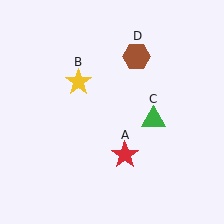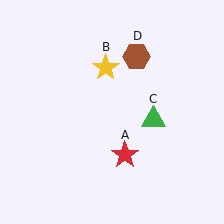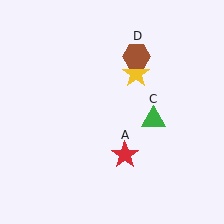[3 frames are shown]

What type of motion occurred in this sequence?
The yellow star (object B) rotated clockwise around the center of the scene.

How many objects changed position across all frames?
1 object changed position: yellow star (object B).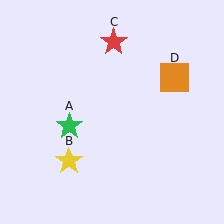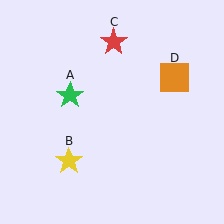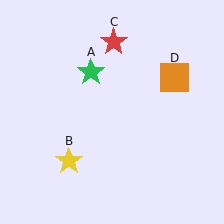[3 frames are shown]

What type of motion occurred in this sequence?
The green star (object A) rotated clockwise around the center of the scene.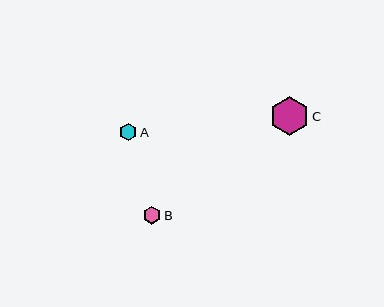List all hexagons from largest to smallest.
From largest to smallest: C, B, A.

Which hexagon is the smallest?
Hexagon A is the smallest with a size of approximately 18 pixels.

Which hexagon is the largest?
Hexagon C is the largest with a size of approximately 39 pixels.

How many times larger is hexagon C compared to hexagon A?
Hexagon C is approximately 2.2 times the size of hexagon A.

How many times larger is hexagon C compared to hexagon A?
Hexagon C is approximately 2.2 times the size of hexagon A.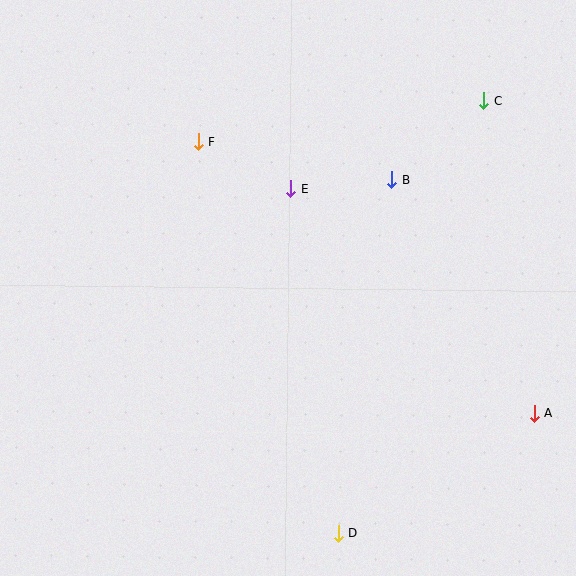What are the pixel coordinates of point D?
Point D is at (339, 533).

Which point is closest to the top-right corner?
Point C is closest to the top-right corner.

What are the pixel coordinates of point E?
Point E is at (291, 189).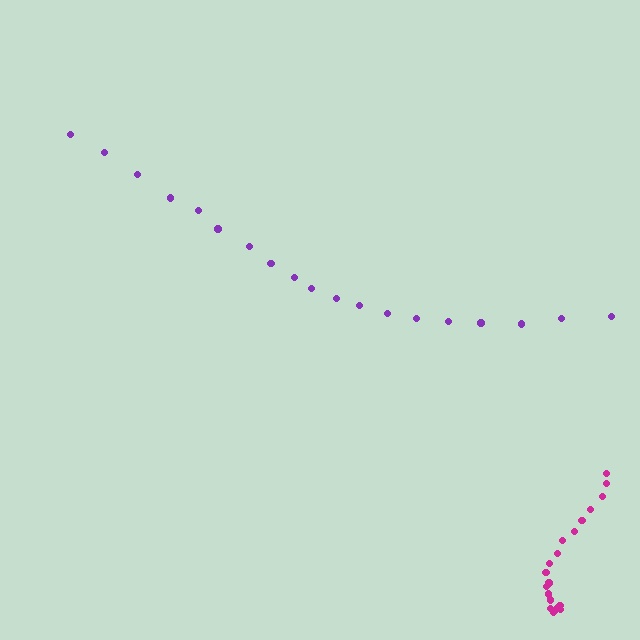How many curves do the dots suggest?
There are 2 distinct paths.